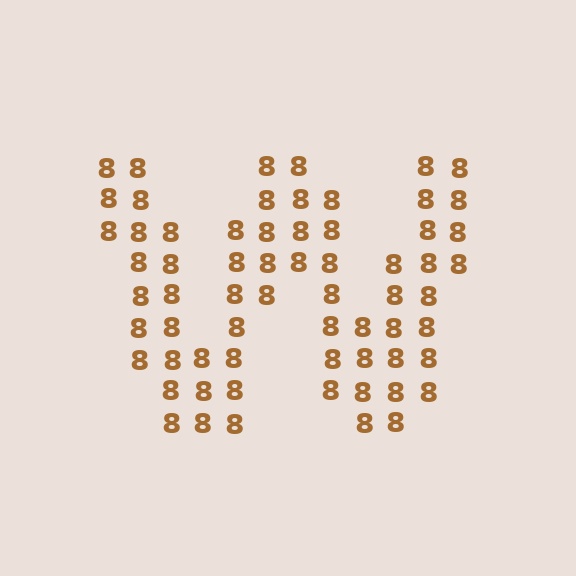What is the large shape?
The large shape is the letter W.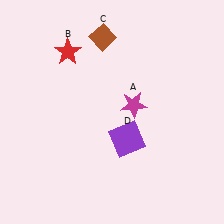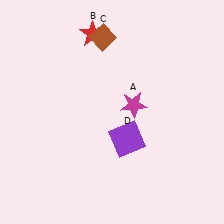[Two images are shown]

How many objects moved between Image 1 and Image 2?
1 object moved between the two images.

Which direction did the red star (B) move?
The red star (B) moved right.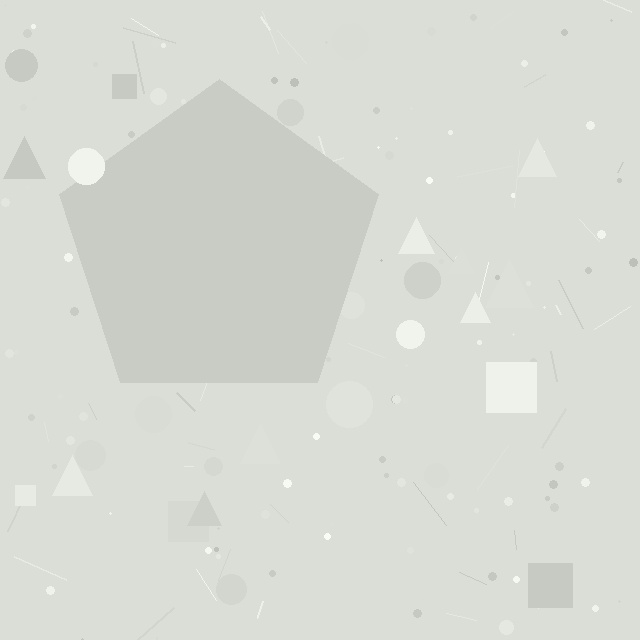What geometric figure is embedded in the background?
A pentagon is embedded in the background.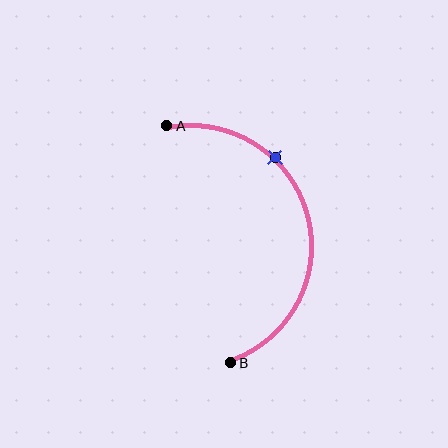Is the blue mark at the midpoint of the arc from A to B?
No. The blue mark lies on the arc but is closer to endpoint A. The arc midpoint would be at the point on the curve equidistant along the arc from both A and B.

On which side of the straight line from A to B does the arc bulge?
The arc bulges to the right of the straight line connecting A and B.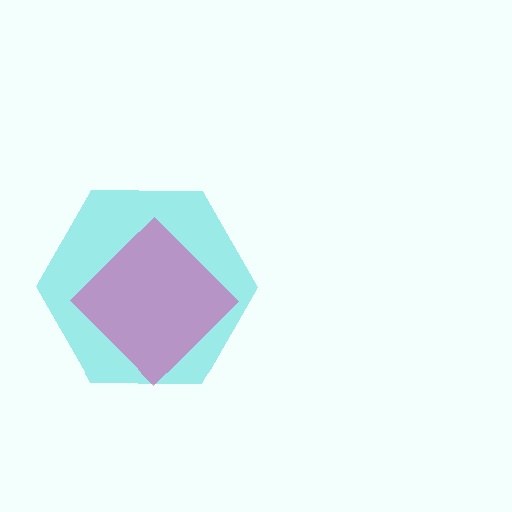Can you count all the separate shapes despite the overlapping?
Yes, there are 2 separate shapes.